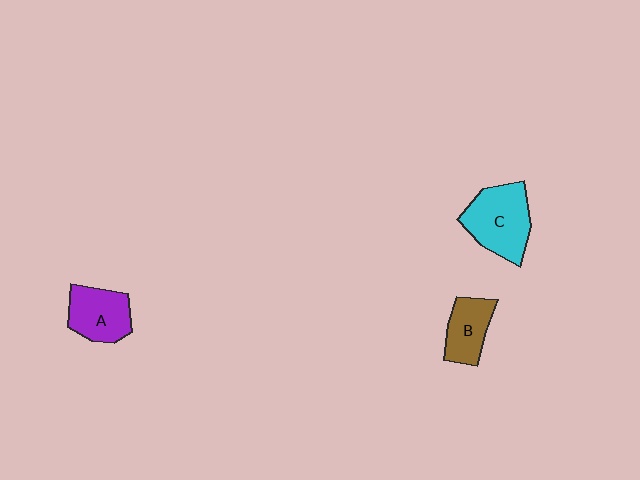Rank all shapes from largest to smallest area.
From largest to smallest: C (cyan), A (purple), B (brown).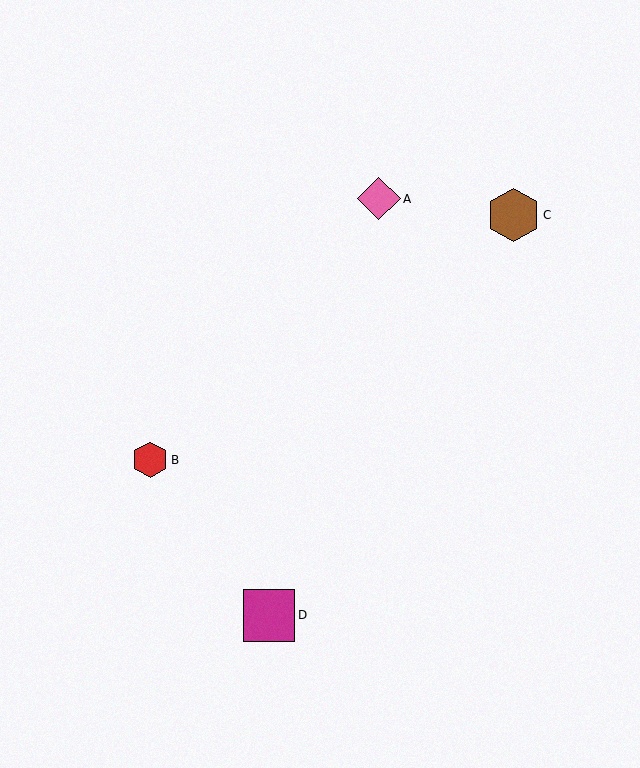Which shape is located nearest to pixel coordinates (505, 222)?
The brown hexagon (labeled C) at (513, 215) is nearest to that location.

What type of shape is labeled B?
Shape B is a red hexagon.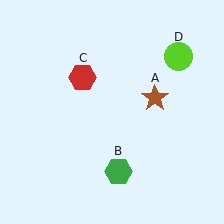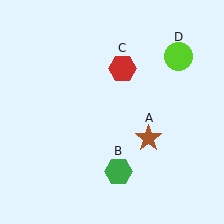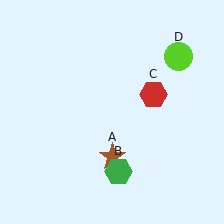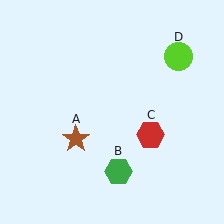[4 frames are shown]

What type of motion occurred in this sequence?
The brown star (object A), red hexagon (object C) rotated clockwise around the center of the scene.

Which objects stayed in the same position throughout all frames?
Green hexagon (object B) and lime circle (object D) remained stationary.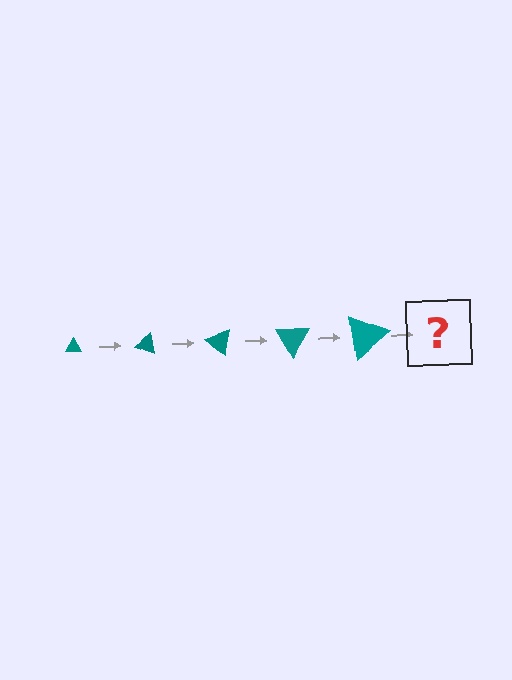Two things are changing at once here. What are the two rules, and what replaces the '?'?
The two rules are that the triangle grows larger each step and it rotates 20 degrees each step. The '?' should be a triangle, larger than the previous one and rotated 100 degrees from the start.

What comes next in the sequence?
The next element should be a triangle, larger than the previous one and rotated 100 degrees from the start.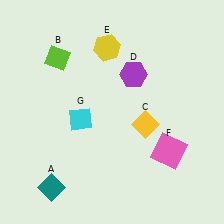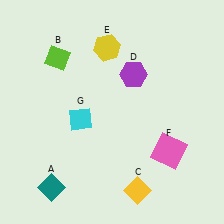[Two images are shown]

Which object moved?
The yellow diamond (C) moved down.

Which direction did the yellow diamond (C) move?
The yellow diamond (C) moved down.